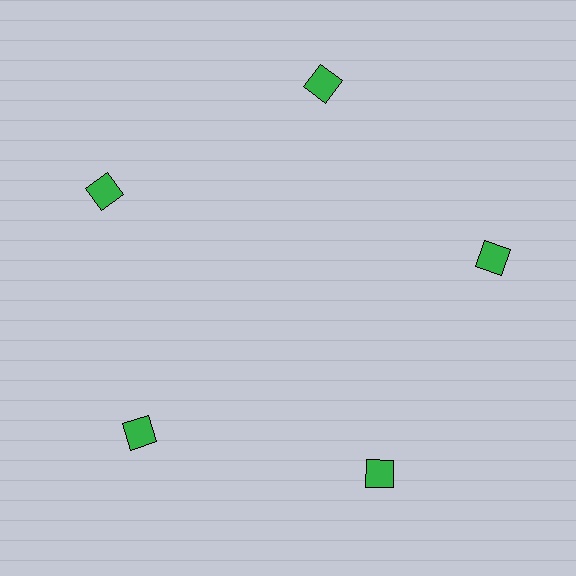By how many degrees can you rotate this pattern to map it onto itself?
The pattern maps onto itself every 72 degrees of rotation.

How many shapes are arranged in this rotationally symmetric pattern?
There are 5 shapes, arranged in 5 groups of 1.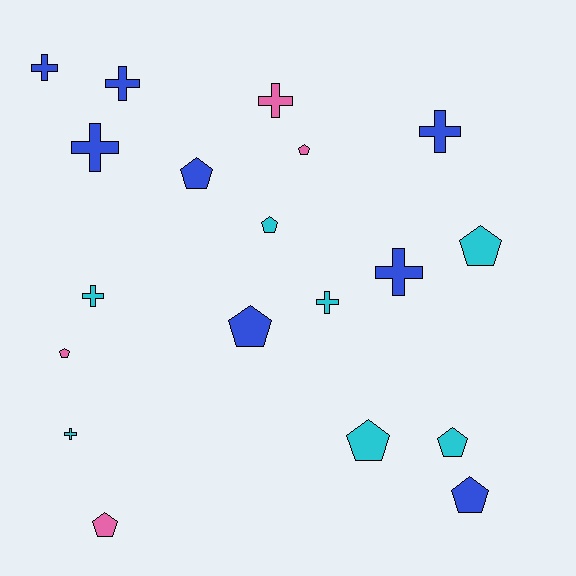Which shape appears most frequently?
Pentagon, with 10 objects.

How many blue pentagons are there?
There are 3 blue pentagons.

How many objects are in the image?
There are 19 objects.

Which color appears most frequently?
Blue, with 8 objects.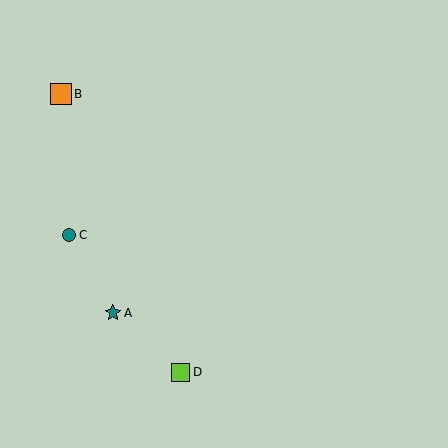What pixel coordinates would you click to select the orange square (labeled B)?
Click at (61, 94) to select the orange square B.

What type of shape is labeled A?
Shape A is a teal star.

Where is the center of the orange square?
The center of the orange square is at (61, 94).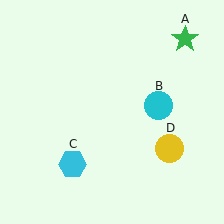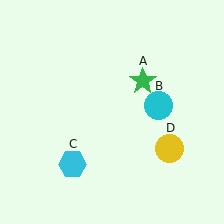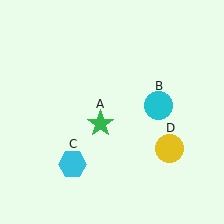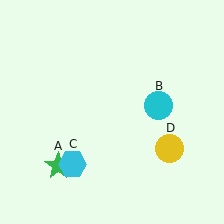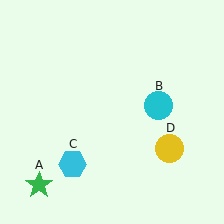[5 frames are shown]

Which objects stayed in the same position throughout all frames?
Cyan circle (object B) and cyan hexagon (object C) and yellow circle (object D) remained stationary.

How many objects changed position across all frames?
1 object changed position: green star (object A).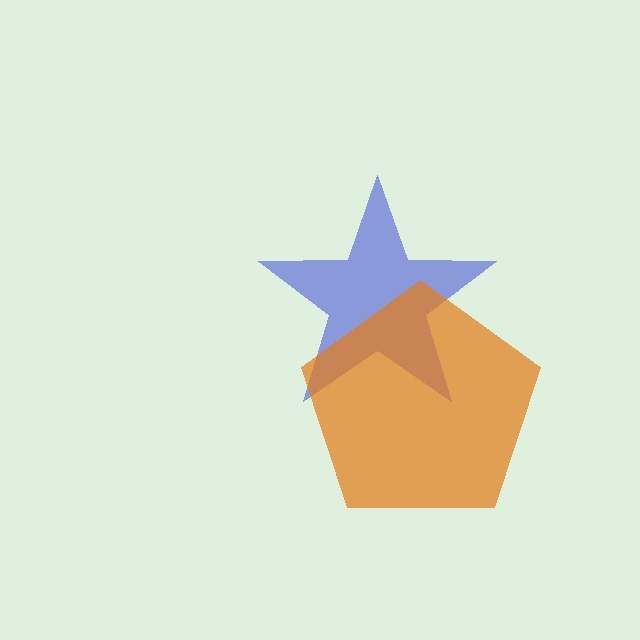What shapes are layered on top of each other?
The layered shapes are: a blue star, an orange pentagon.